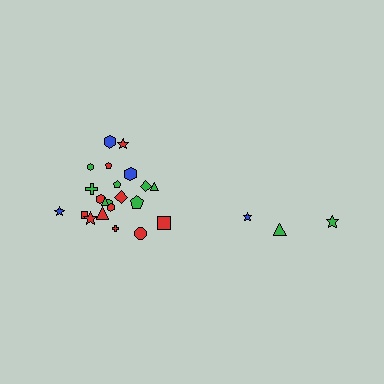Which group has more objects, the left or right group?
The left group.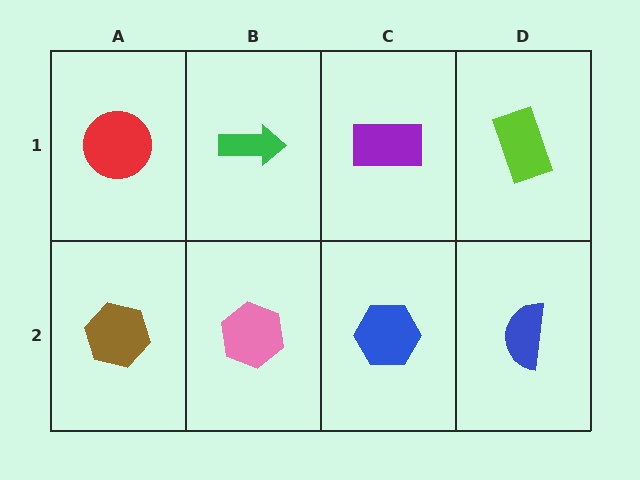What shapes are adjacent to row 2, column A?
A red circle (row 1, column A), a pink hexagon (row 2, column B).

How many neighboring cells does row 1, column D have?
2.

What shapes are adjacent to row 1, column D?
A blue semicircle (row 2, column D), a purple rectangle (row 1, column C).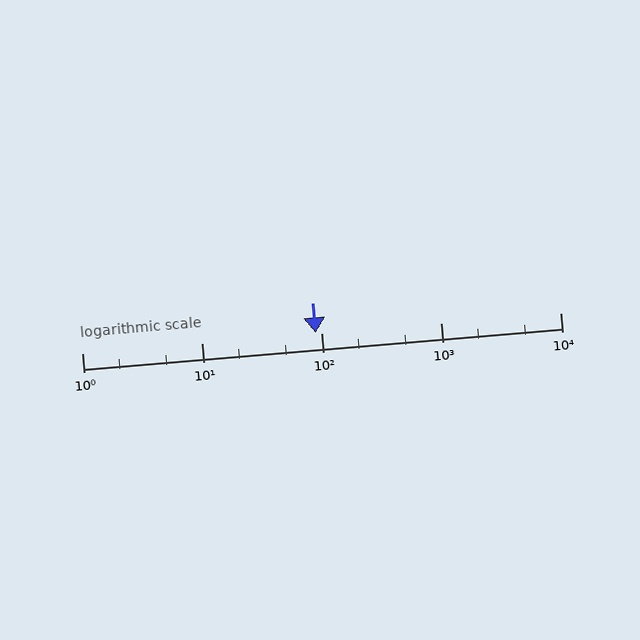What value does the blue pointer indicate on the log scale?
The pointer indicates approximately 90.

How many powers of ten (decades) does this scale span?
The scale spans 4 decades, from 1 to 10000.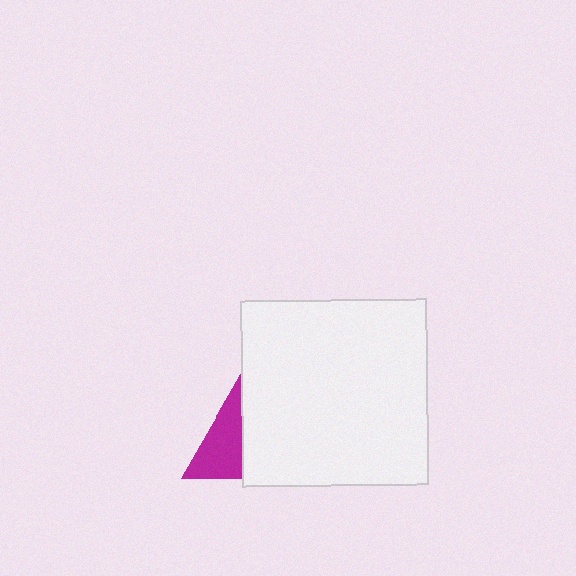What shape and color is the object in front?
The object in front is a white square.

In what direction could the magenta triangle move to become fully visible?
The magenta triangle could move left. That would shift it out from behind the white square entirely.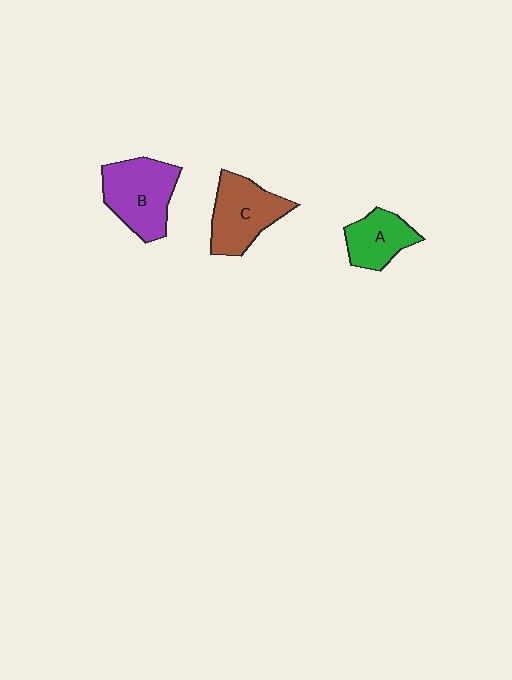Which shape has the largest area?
Shape B (purple).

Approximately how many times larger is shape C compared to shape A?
Approximately 1.4 times.